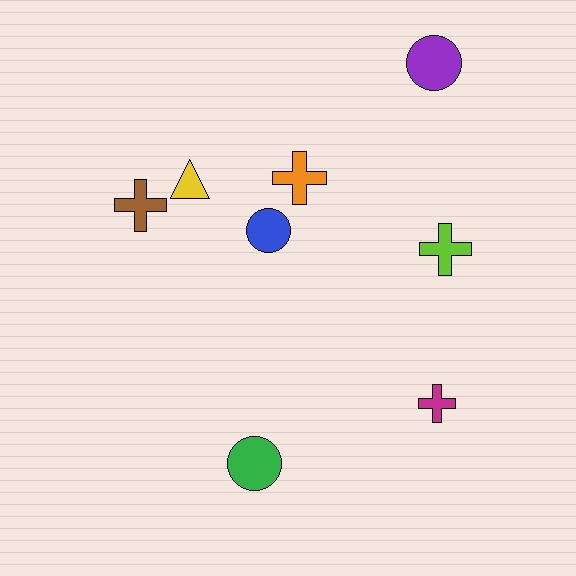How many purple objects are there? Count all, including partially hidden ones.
There is 1 purple object.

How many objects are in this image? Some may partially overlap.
There are 8 objects.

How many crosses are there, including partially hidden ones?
There are 4 crosses.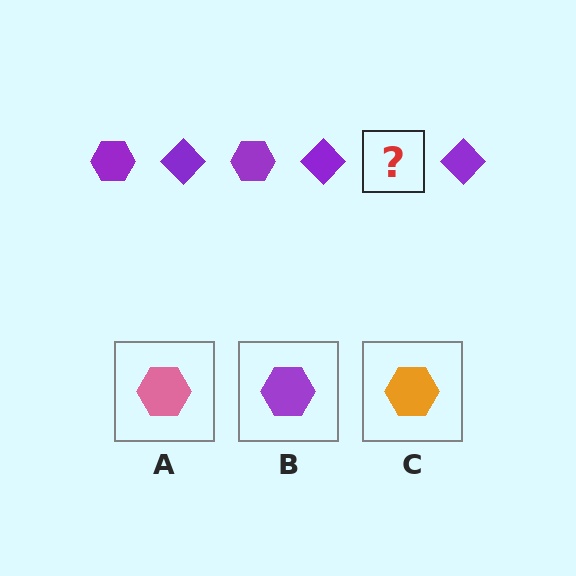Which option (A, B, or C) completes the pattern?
B.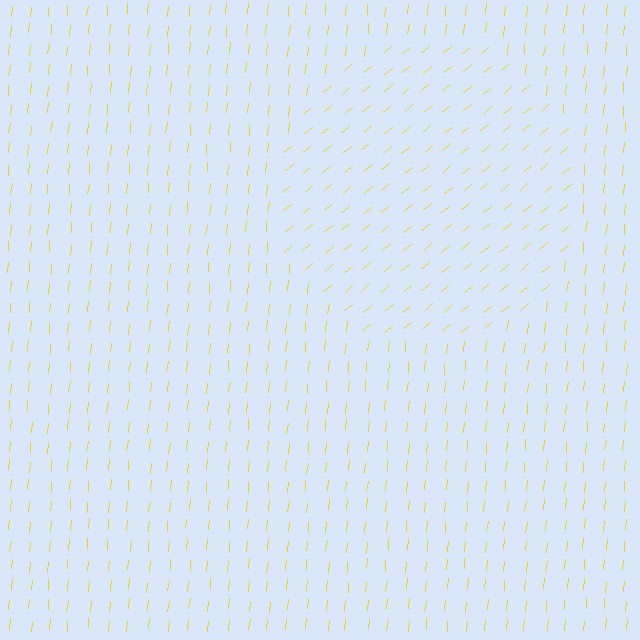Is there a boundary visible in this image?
Yes, there is a texture boundary formed by a change in line orientation.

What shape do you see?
I see a circle.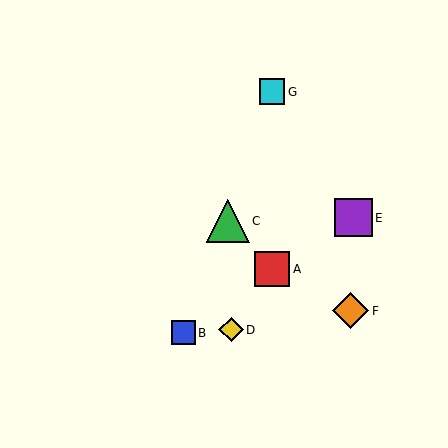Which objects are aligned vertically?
Objects A, G are aligned vertically.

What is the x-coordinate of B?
Object B is at x≈184.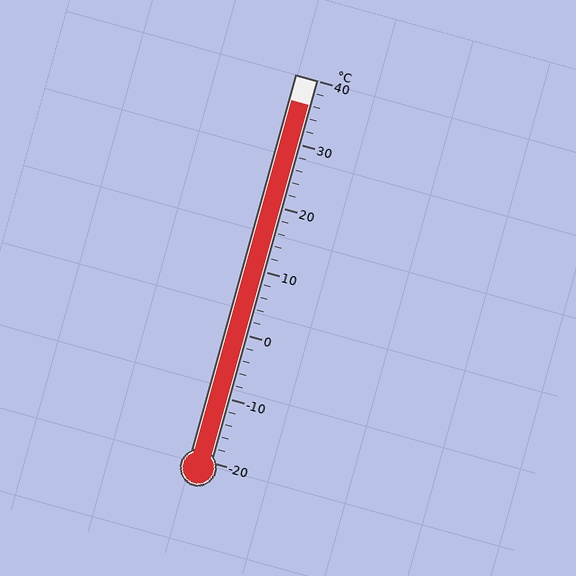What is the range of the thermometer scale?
The thermometer scale ranges from -20°C to 40°C.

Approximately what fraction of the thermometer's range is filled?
The thermometer is filled to approximately 95% of its range.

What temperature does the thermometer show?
The thermometer shows approximately 36°C.